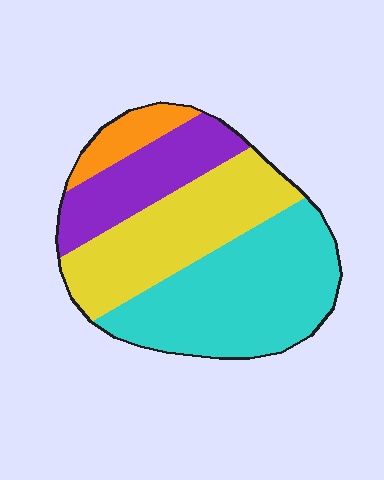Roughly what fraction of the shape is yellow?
Yellow takes up between a quarter and a half of the shape.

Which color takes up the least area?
Orange, at roughly 10%.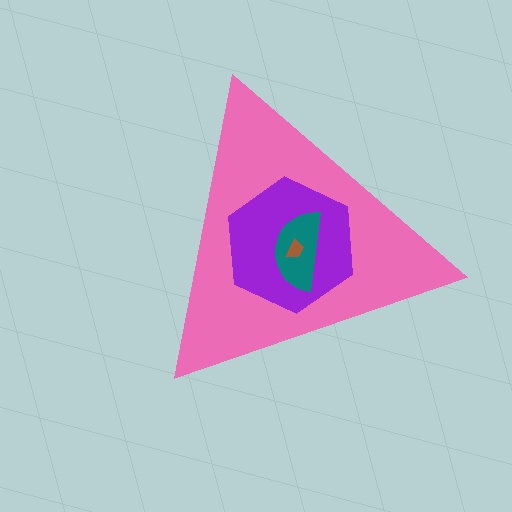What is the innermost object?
The brown trapezoid.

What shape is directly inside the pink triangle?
The purple hexagon.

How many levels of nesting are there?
4.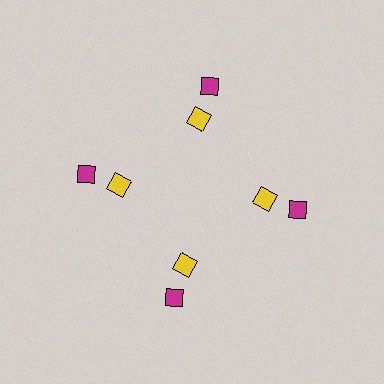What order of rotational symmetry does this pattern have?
This pattern has 4-fold rotational symmetry.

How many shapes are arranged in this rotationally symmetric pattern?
There are 8 shapes, arranged in 4 groups of 2.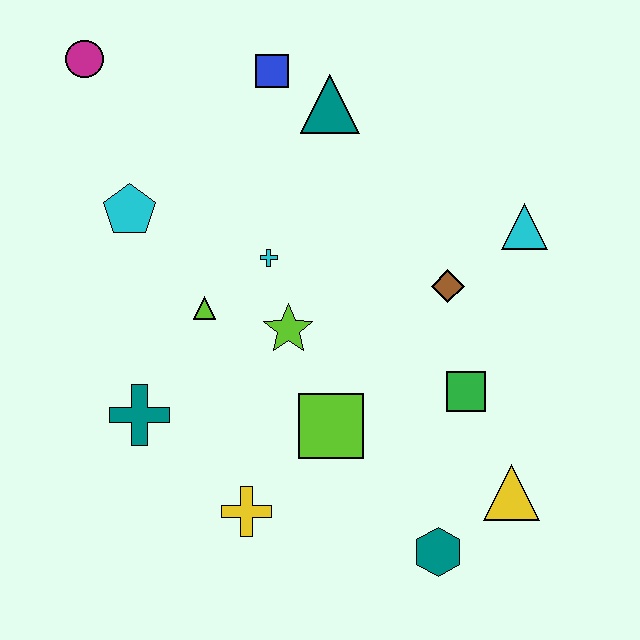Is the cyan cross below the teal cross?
No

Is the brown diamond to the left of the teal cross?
No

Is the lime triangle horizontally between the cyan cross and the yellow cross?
No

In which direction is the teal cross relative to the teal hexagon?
The teal cross is to the left of the teal hexagon.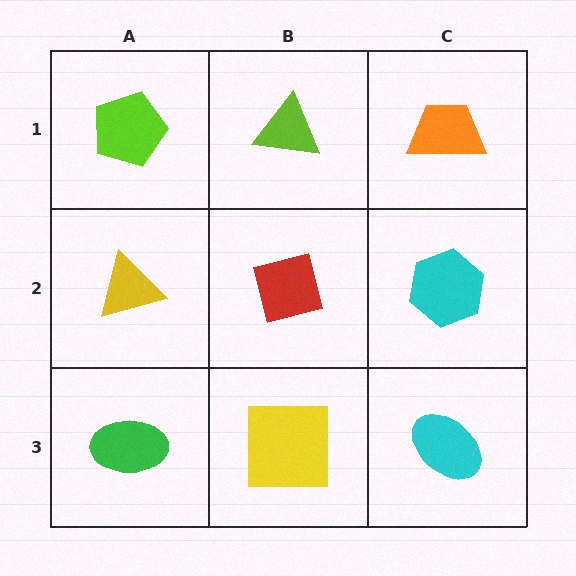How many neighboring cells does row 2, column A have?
3.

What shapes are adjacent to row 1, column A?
A yellow triangle (row 2, column A), a lime triangle (row 1, column B).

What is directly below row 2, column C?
A cyan ellipse.